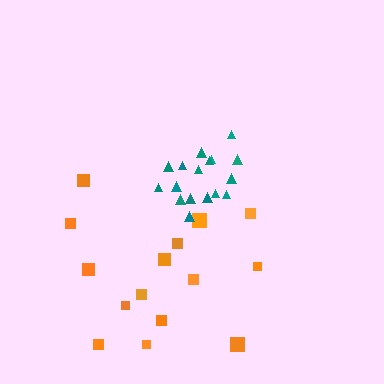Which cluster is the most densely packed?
Teal.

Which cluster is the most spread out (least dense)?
Orange.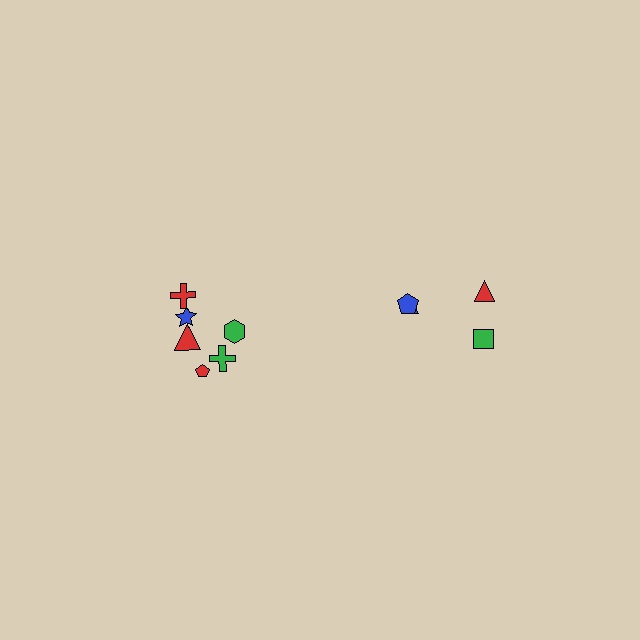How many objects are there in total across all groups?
There are 10 objects.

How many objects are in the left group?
There are 6 objects.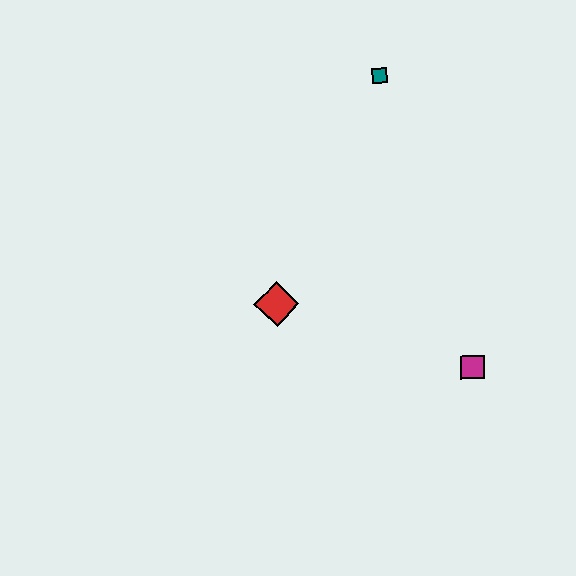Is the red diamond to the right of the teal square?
No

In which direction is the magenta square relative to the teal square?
The magenta square is below the teal square.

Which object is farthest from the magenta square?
The teal square is farthest from the magenta square.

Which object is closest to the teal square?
The red diamond is closest to the teal square.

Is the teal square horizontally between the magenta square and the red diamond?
Yes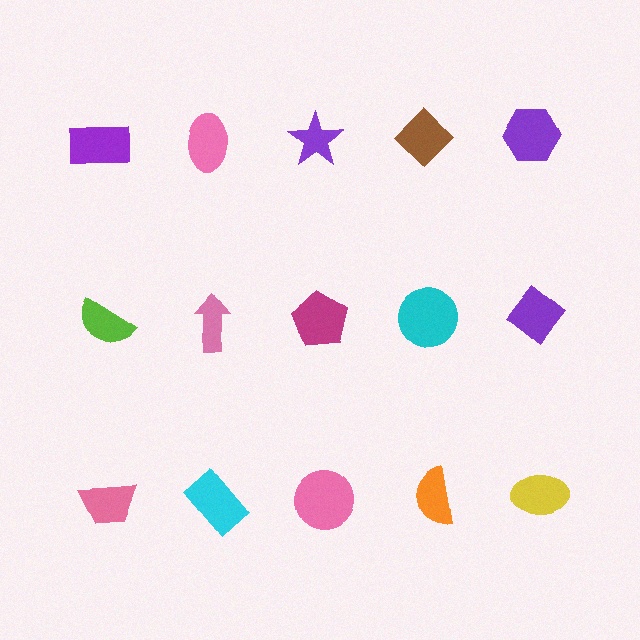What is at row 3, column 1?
A pink trapezoid.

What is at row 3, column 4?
An orange semicircle.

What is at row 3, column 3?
A pink circle.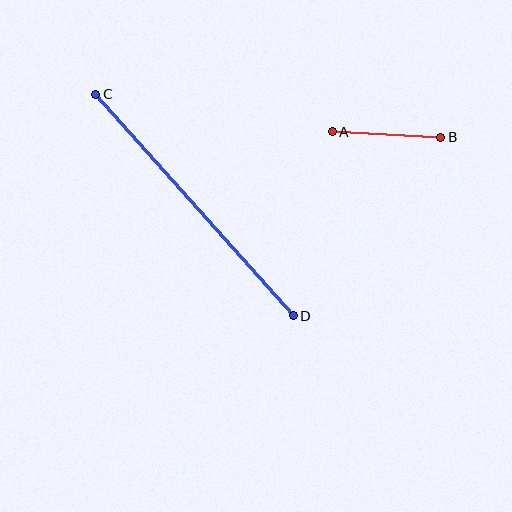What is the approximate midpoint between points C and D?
The midpoint is at approximately (195, 205) pixels.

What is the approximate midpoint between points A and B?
The midpoint is at approximately (387, 135) pixels.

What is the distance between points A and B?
The distance is approximately 109 pixels.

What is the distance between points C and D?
The distance is approximately 297 pixels.